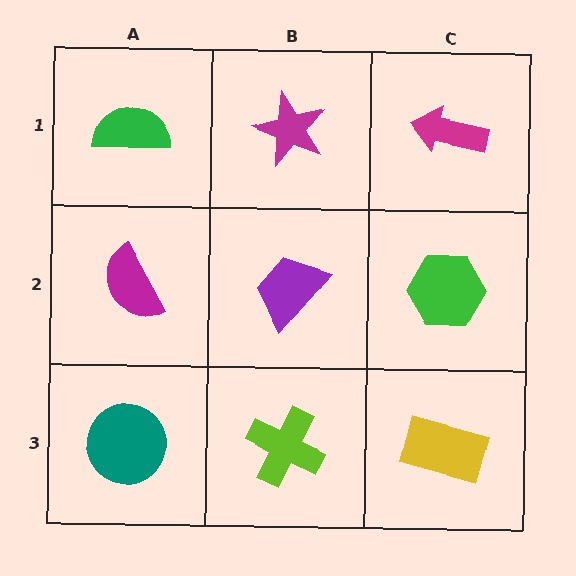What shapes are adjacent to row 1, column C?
A green hexagon (row 2, column C), a magenta star (row 1, column B).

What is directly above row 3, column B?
A purple trapezoid.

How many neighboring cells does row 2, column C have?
3.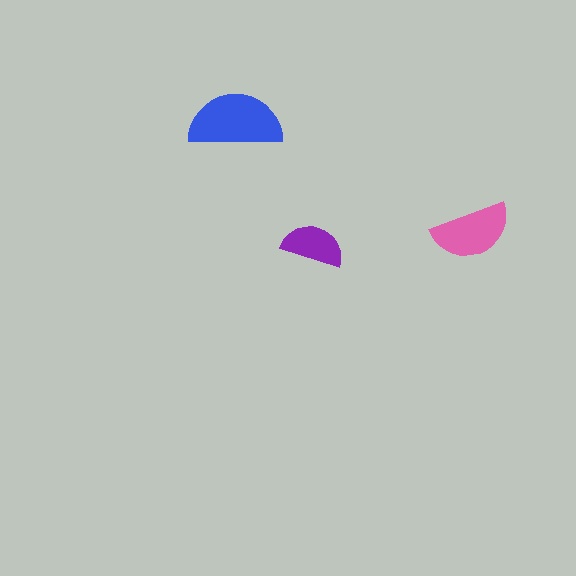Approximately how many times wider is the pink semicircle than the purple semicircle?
About 1.5 times wider.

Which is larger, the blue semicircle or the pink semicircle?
The blue one.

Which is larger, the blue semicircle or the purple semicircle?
The blue one.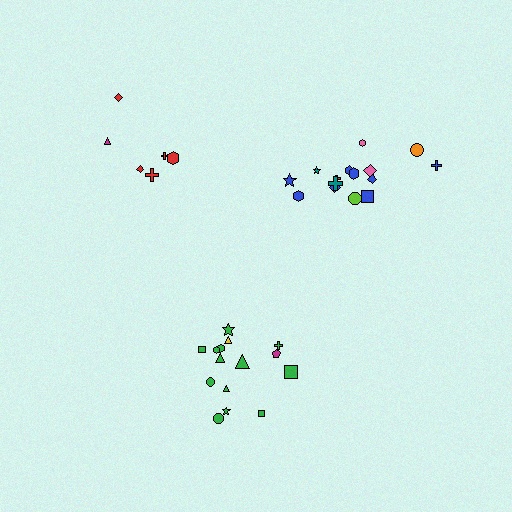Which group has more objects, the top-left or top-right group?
The top-right group.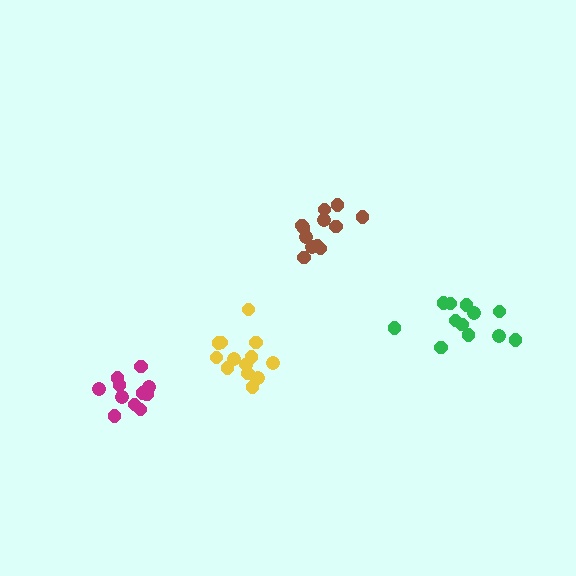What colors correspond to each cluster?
The clusters are colored: yellow, brown, magenta, green.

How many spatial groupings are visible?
There are 4 spatial groupings.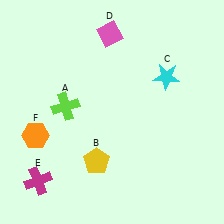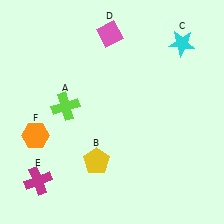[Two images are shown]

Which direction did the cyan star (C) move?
The cyan star (C) moved up.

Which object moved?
The cyan star (C) moved up.